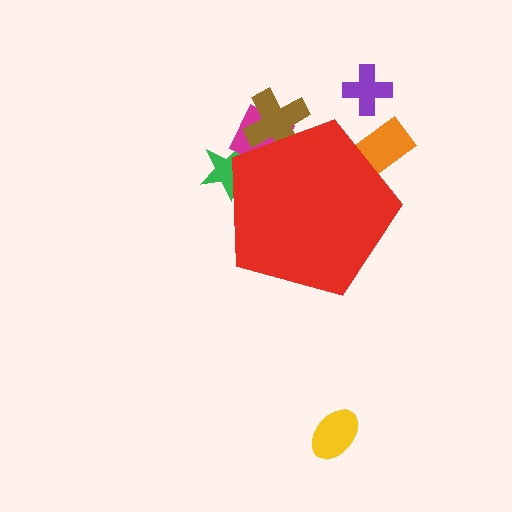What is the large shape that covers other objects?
A red pentagon.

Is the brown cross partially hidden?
Yes, the brown cross is partially hidden behind the red pentagon.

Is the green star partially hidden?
Yes, the green star is partially hidden behind the red pentagon.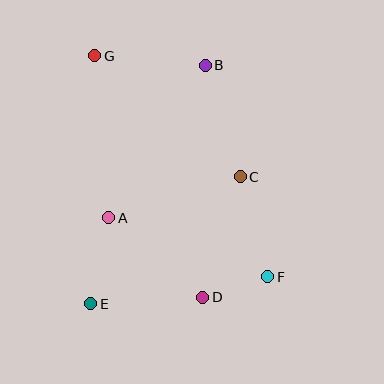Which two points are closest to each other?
Points D and F are closest to each other.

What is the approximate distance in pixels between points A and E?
The distance between A and E is approximately 88 pixels.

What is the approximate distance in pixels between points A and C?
The distance between A and C is approximately 138 pixels.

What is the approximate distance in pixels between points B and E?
The distance between B and E is approximately 265 pixels.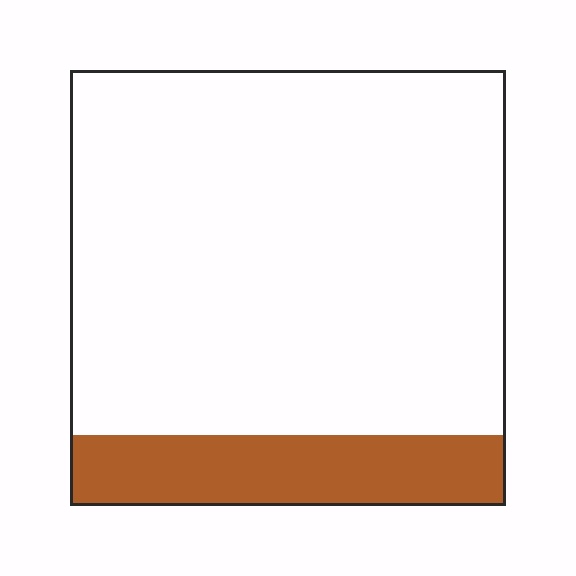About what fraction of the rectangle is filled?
About one sixth (1/6).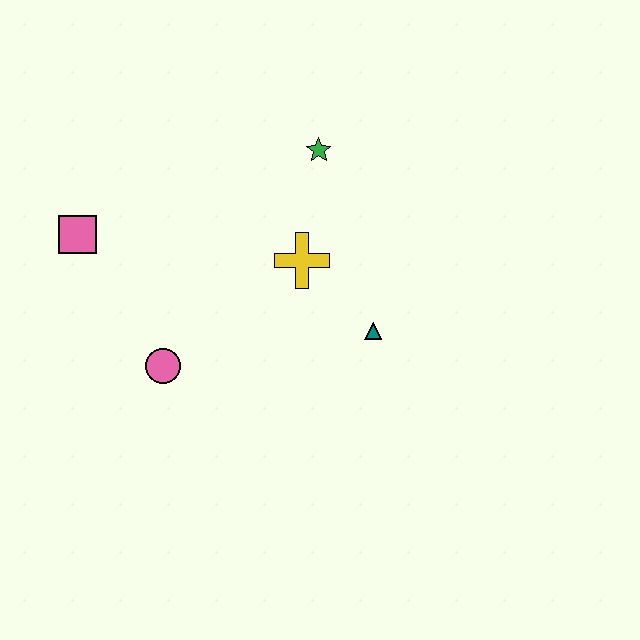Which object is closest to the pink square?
The pink circle is closest to the pink square.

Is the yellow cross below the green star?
Yes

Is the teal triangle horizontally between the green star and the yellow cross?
No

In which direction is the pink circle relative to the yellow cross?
The pink circle is to the left of the yellow cross.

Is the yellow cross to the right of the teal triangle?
No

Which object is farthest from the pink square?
The teal triangle is farthest from the pink square.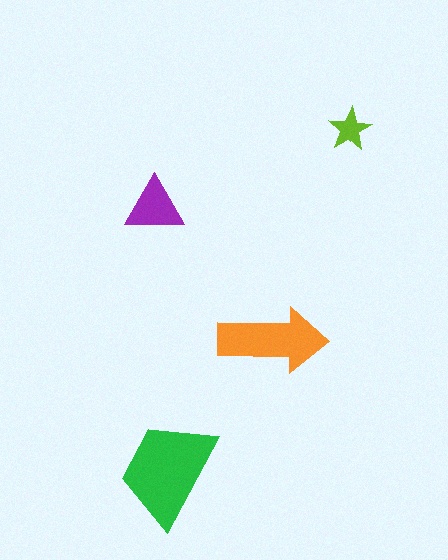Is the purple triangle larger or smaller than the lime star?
Larger.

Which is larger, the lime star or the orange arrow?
The orange arrow.